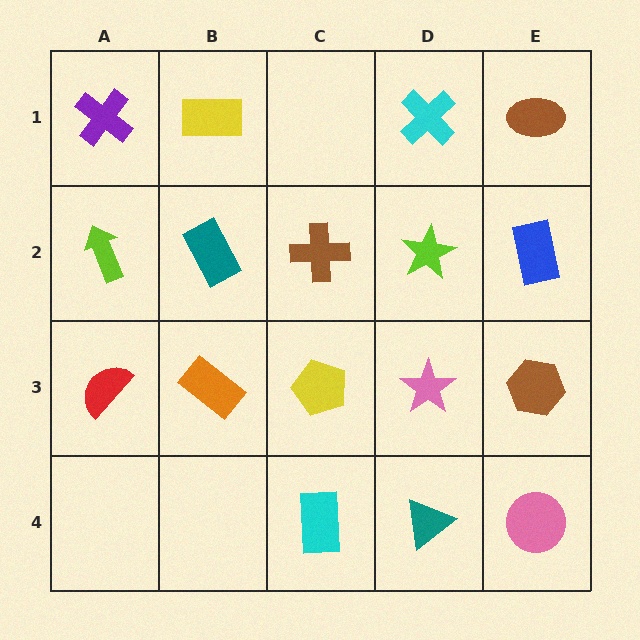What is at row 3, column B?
An orange rectangle.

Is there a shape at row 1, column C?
No, that cell is empty.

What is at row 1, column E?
A brown ellipse.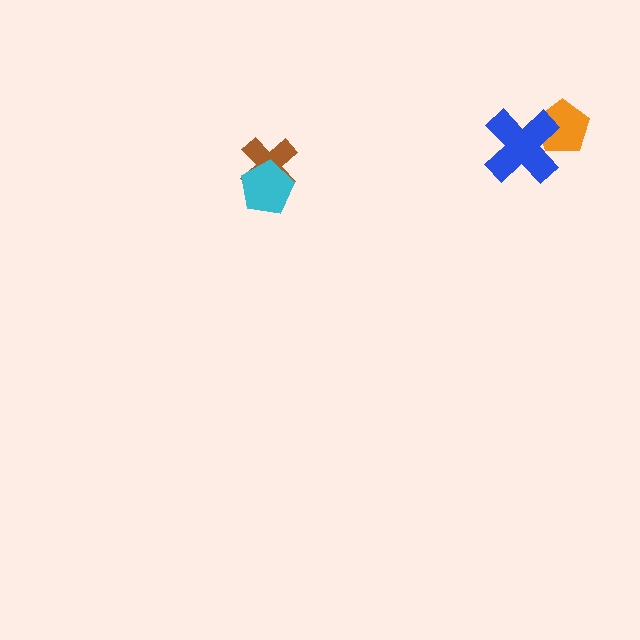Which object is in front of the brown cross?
The cyan pentagon is in front of the brown cross.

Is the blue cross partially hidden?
No, no other shape covers it.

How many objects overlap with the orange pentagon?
1 object overlaps with the orange pentagon.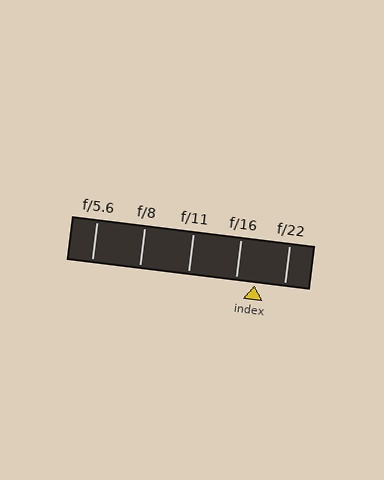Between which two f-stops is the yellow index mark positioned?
The index mark is between f/16 and f/22.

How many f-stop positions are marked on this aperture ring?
There are 5 f-stop positions marked.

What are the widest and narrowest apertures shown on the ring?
The widest aperture shown is f/5.6 and the narrowest is f/22.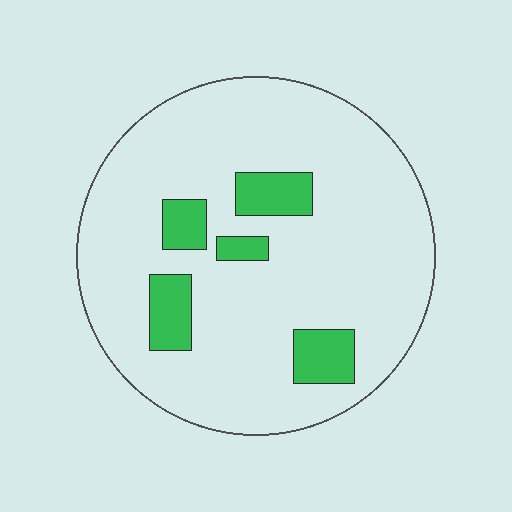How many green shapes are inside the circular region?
5.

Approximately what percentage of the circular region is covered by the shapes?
Approximately 15%.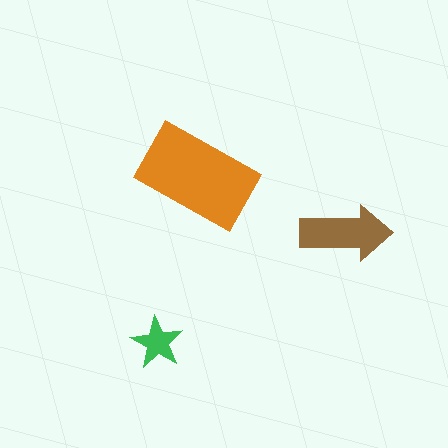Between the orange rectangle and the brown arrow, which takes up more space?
The orange rectangle.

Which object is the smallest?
The green star.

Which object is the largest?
The orange rectangle.